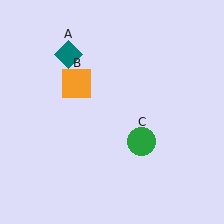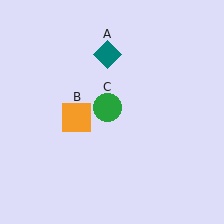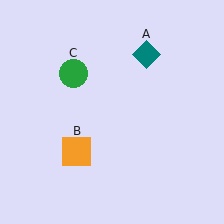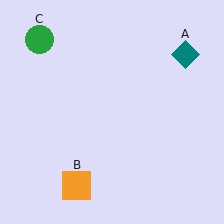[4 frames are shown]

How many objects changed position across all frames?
3 objects changed position: teal diamond (object A), orange square (object B), green circle (object C).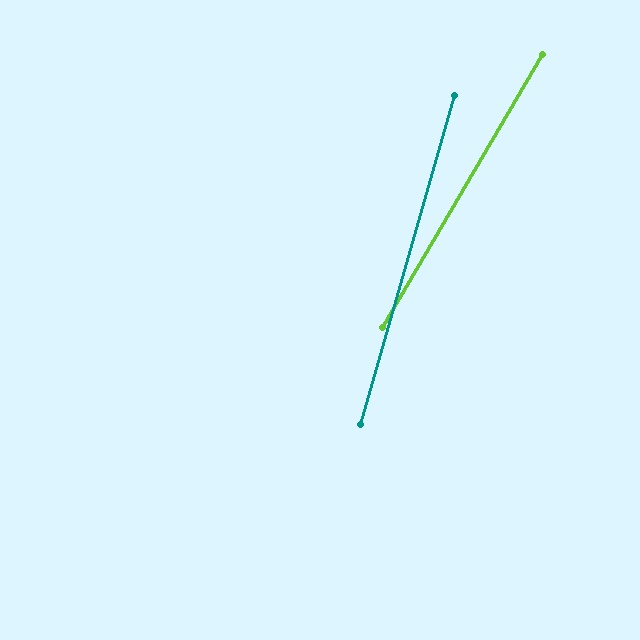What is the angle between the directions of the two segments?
Approximately 15 degrees.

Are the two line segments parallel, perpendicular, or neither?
Neither parallel nor perpendicular — they differ by about 15°.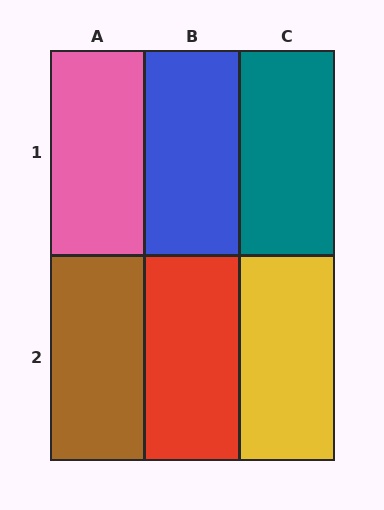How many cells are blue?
1 cell is blue.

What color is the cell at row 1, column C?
Teal.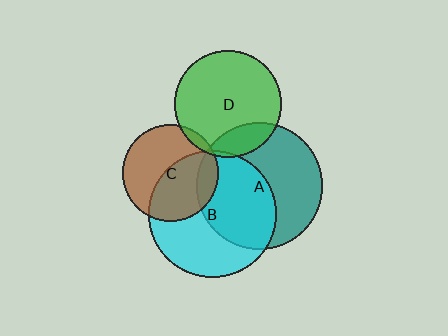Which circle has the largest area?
Circle B (cyan).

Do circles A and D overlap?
Yes.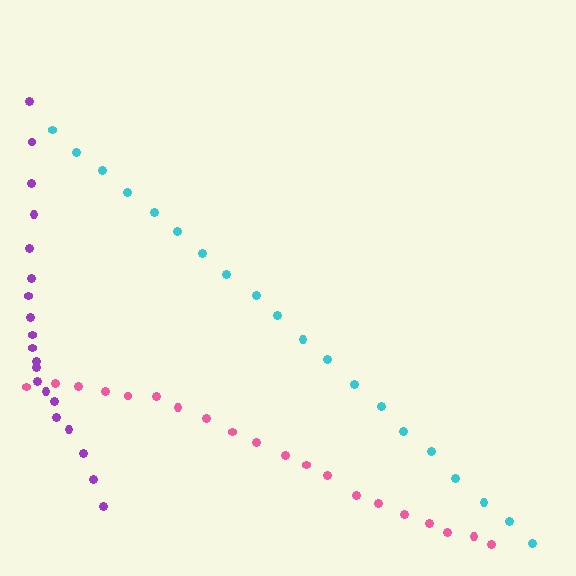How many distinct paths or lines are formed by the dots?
There are 3 distinct paths.